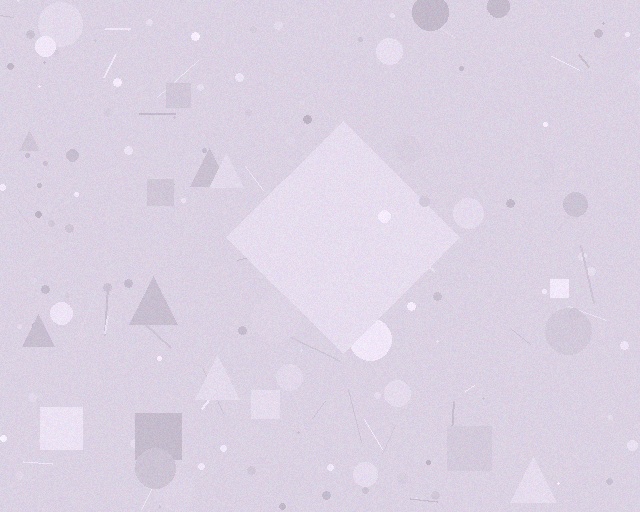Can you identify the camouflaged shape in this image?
The camouflaged shape is a diamond.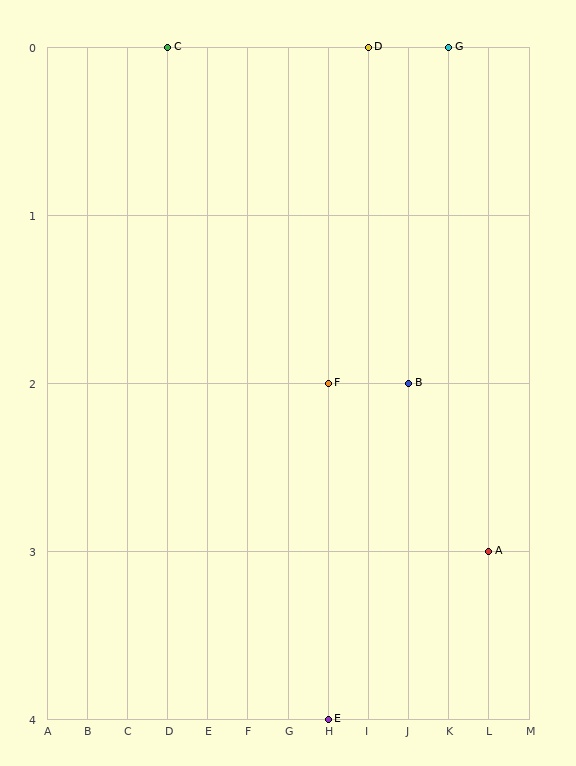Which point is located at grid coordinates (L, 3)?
Point A is at (L, 3).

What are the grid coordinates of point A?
Point A is at grid coordinates (L, 3).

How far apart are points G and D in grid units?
Points G and D are 2 columns apart.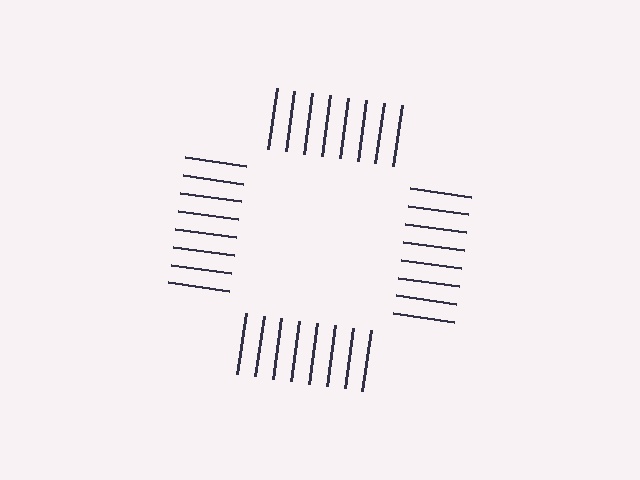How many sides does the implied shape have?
4 sides — the line-ends trace a square.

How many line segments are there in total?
32 — 8 along each of the 4 edges.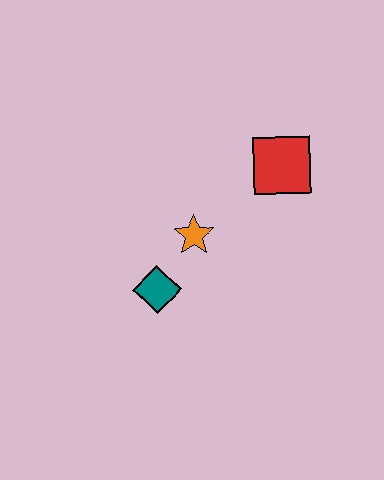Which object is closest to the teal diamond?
The orange star is closest to the teal diamond.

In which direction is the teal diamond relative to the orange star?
The teal diamond is below the orange star.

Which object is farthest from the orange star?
The red square is farthest from the orange star.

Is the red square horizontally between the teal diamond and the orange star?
No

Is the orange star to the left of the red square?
Yes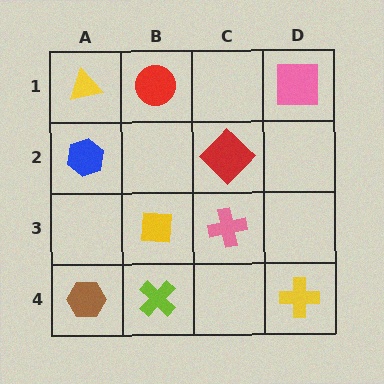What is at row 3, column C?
A pink cross.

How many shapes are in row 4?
3 shapes.